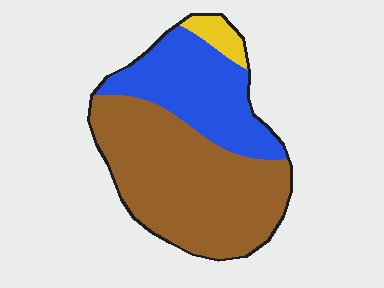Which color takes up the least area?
Yellow, at roughly 5%.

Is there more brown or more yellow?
Brown.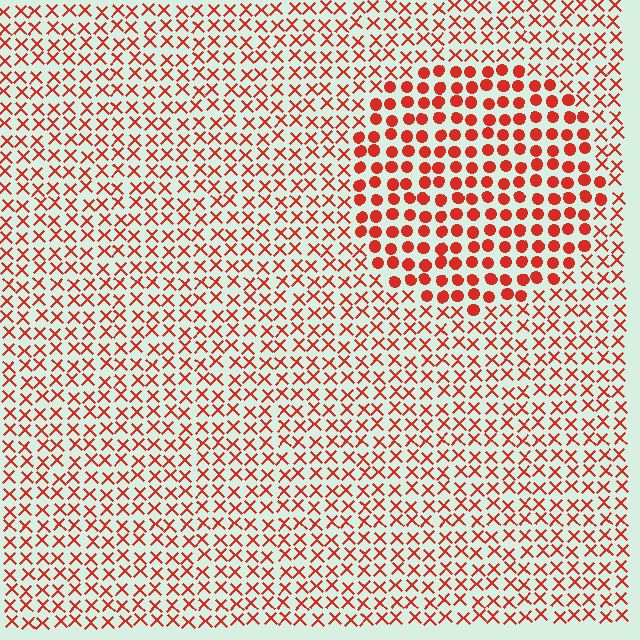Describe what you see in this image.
The image is filled with small red elements arranged in a uniform grid. A circle-shaped region contains circles, while the surrounding area contains X marks. The boundary is defined purely by the change in element shape.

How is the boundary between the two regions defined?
The boundary is defined by a change in element shape: circles inside vs. X marks outside. All elements share the same color and spacing.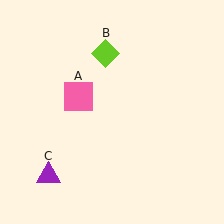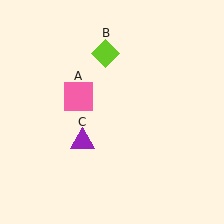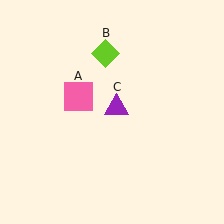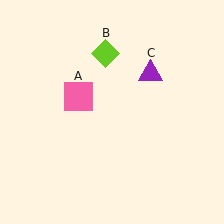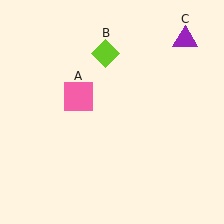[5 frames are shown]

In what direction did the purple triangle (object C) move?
The purple triangle (object C) moved up and to the right.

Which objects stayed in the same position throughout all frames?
Pink square (object A) and lime diamond (object B) remained stationary.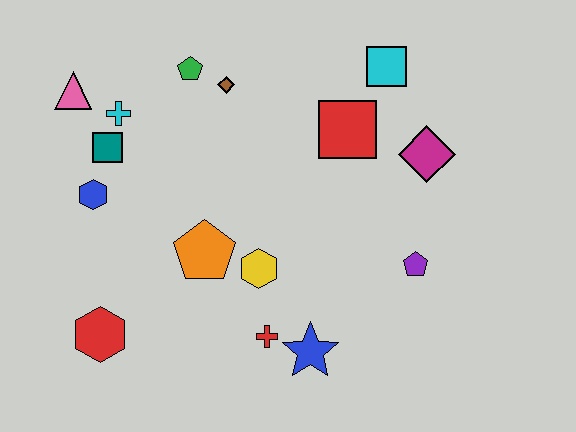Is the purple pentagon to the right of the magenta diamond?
No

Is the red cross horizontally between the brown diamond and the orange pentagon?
No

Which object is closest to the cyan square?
The red square is closest to the cyan square.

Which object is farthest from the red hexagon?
The cyan square is farthest from the red hexagon.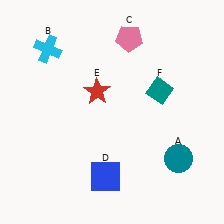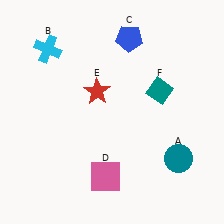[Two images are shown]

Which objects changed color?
C changed from pink to blue. D changed from blue to pink.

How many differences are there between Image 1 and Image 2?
There are 2 differences between the two images.